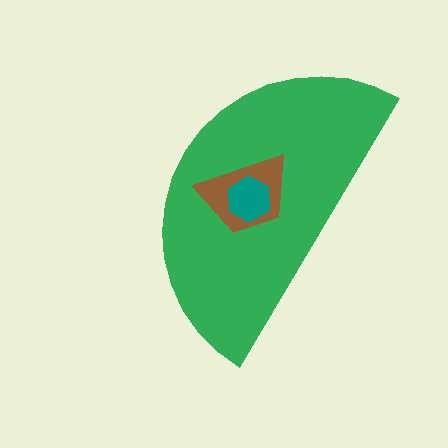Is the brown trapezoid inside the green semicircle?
Yes.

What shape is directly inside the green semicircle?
The brown trapezoid.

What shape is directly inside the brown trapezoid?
The teal hexagon.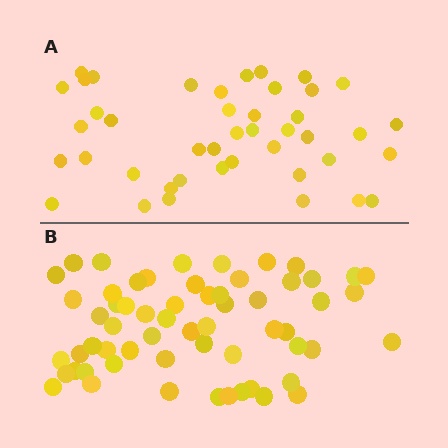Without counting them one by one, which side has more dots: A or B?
Region B (the bottom region) has more dots.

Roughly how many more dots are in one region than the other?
Region B has approximately 15 more dots than region A.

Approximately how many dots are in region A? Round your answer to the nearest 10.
About 40 dots. (The exact count is 43, which rounds to 40.)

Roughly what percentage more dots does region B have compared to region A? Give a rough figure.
About 40% more.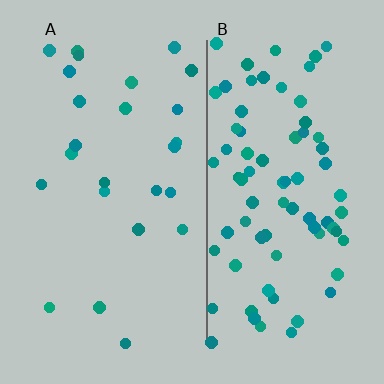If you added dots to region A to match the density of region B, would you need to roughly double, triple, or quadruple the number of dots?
Approximately triple.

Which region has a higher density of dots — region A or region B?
B (the right).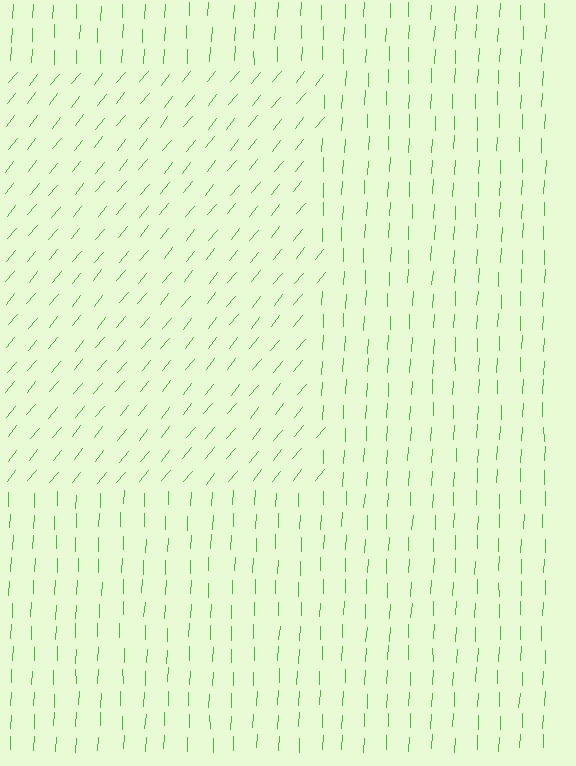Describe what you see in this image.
The image is filled with small green line segments. A rectangle region in the image has lines oriented differently from the surrounding lines, creating a visible texture boundary.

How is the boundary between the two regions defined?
The boundary is defined purely by a change in line orientation (approximately 37 degrees difference). All lines are the same color and thickness.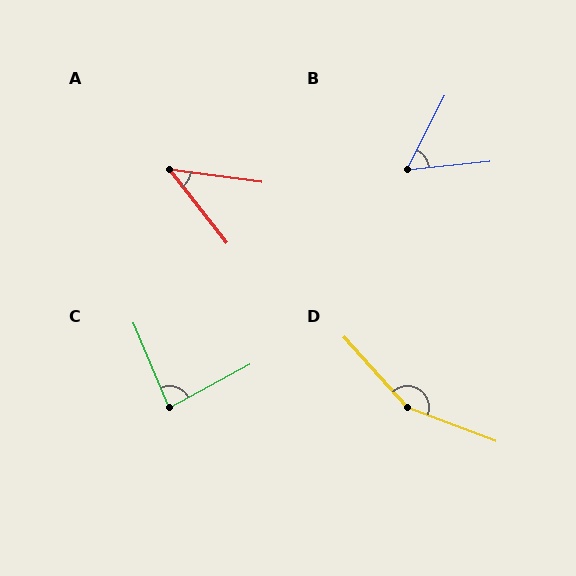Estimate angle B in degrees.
Approximately 57 degrees.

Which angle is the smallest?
A, at approximately 45 degrees.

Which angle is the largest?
D, at approximately 153 degrees.